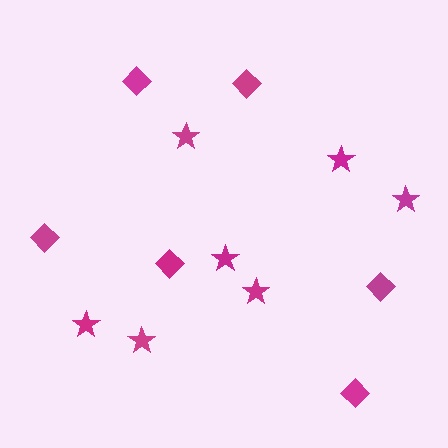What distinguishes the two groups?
There are 2 groups: one group of stars (7) and one group of diamonds (6).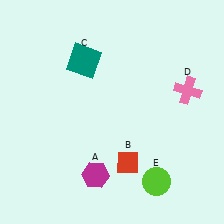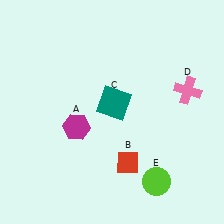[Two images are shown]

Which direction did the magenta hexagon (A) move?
The magenta hexagon (A) moved up.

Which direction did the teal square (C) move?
The teal square (C) moved down.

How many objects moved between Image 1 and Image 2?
2 objects moved between the two images.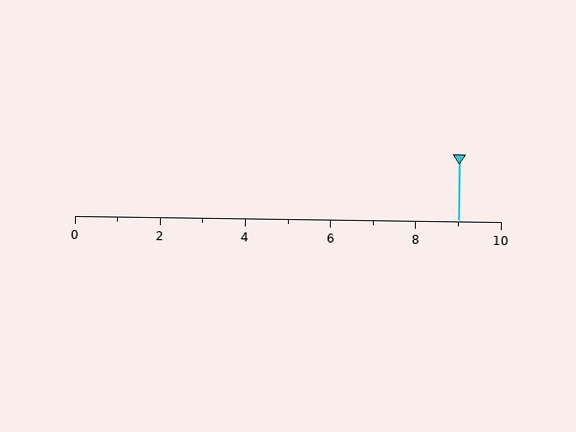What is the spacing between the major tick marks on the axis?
The major ticks are spaced 2 apart.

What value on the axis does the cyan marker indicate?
The marker indicates approximately 9.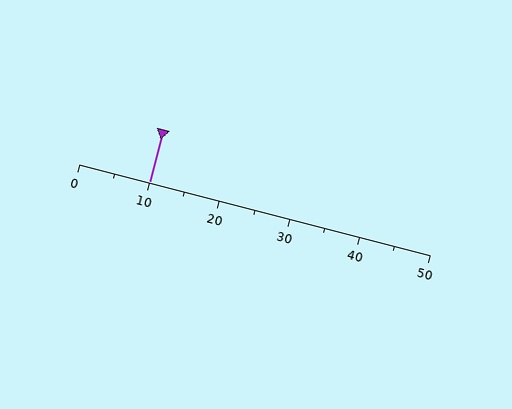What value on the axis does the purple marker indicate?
The marker indicates approximately 10.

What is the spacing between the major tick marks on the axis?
The major ticks are spaced 10 apart.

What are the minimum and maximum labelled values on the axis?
The axis runs from 0 to 50.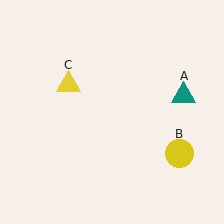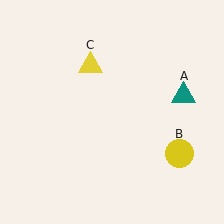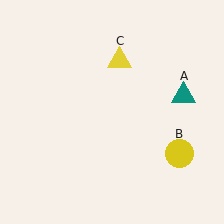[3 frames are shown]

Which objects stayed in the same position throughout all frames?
Teal triangle (object A) and yellow circle (object B) remained stationary.